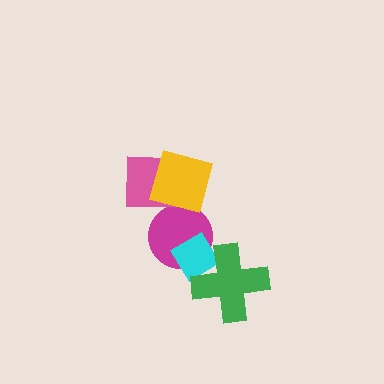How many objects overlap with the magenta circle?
2 objects overlap with the magenta circle.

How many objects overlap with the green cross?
1 object overlaps with the green cross.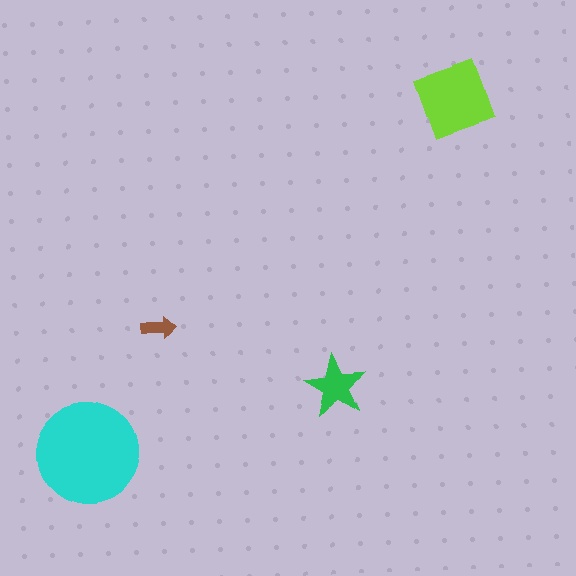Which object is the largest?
The cyan circle.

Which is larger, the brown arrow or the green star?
The green star.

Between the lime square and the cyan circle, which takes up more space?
The cyan circle.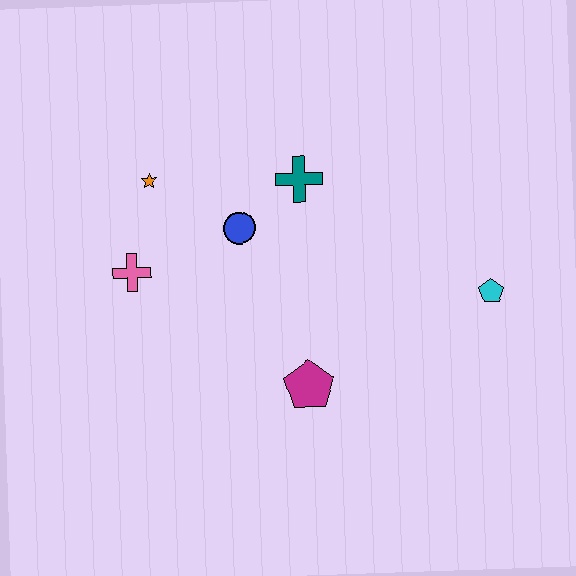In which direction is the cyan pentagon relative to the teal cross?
The cyan pentagon is to the right of the teal cross.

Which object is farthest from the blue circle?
The cyan pentagon is farthest from the blue circle.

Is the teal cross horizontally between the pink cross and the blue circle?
No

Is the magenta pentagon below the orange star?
Yes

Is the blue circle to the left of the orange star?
No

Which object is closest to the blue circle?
The teal cross is closest to the blue circle.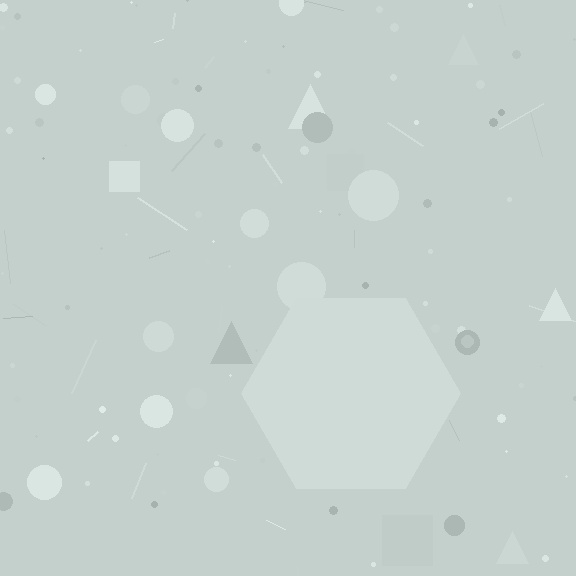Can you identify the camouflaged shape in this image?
The camouflaged shape is a hexagon.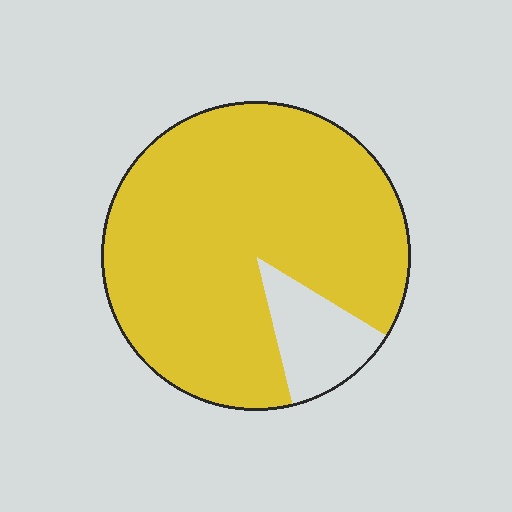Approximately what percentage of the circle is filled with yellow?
Approximately 90%.